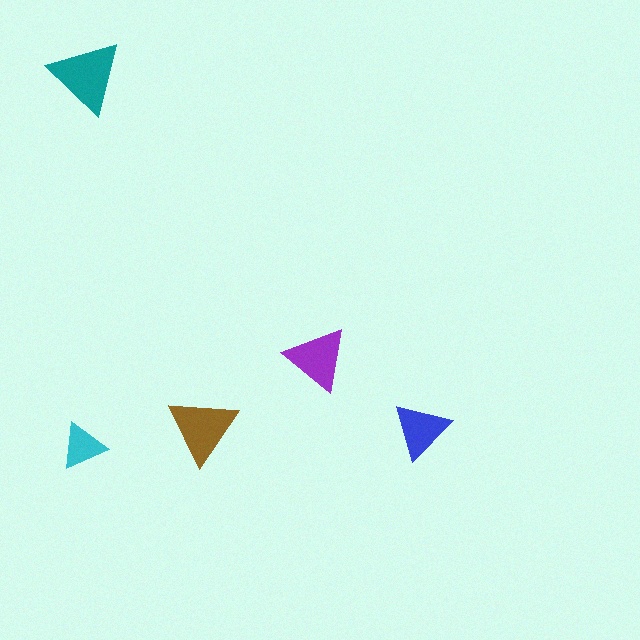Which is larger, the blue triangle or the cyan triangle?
The blue one.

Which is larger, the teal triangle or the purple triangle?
The teal one.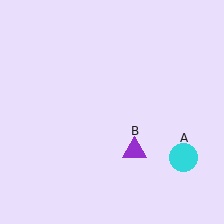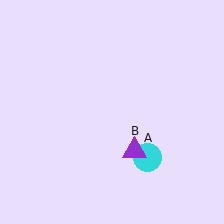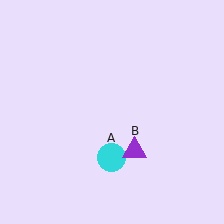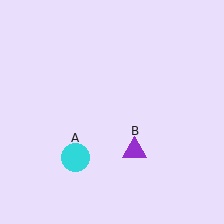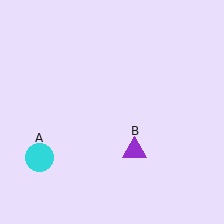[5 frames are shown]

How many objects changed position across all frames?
1 object changed position: cyan circle (object A).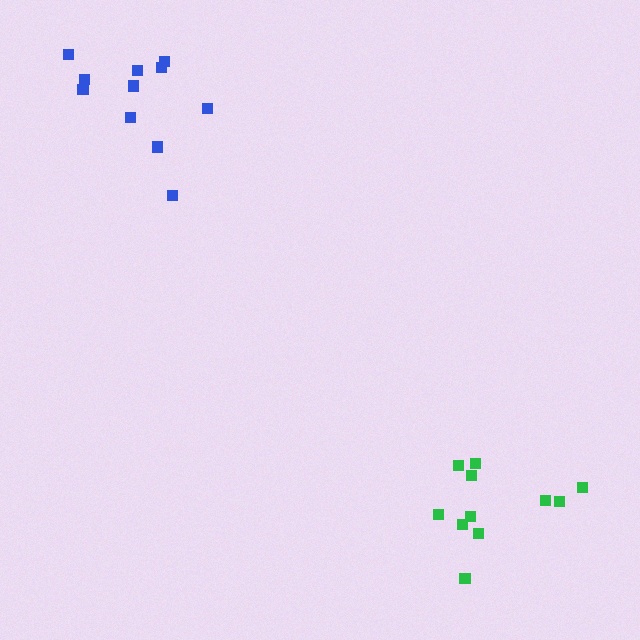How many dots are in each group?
Group 1: 11 dots, Group 2: 11 dots (22 total).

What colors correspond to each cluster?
The clusters are colored: green, blue.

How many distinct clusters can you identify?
There are 2 distinct clusters.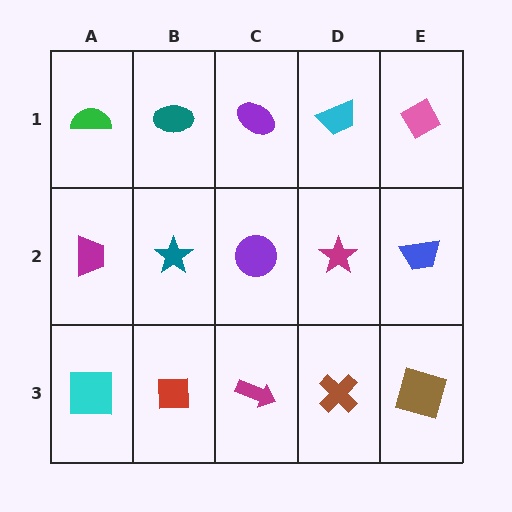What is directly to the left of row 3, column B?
A cyan square.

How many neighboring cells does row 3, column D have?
3.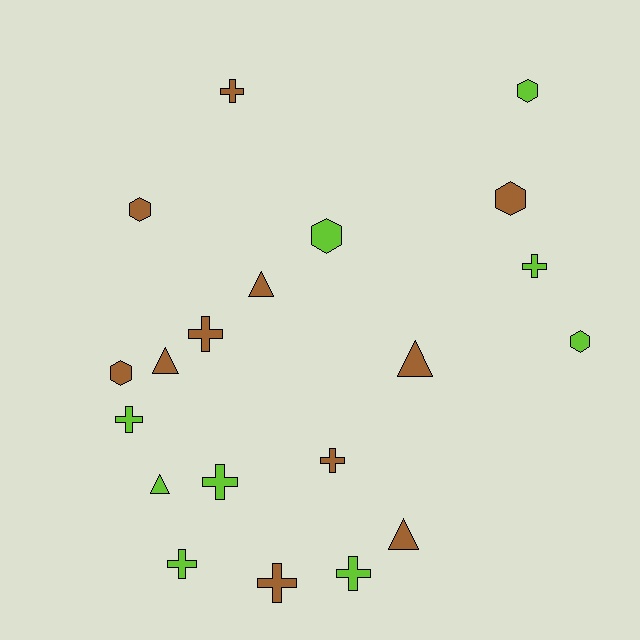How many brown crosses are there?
There are 4 brown crosses.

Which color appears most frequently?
Brown, with 11 objects.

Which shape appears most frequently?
Cross, with 9 objects.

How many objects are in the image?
There are 20 objects.